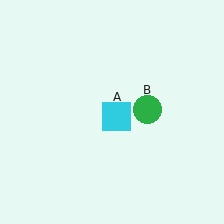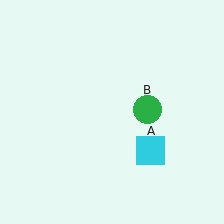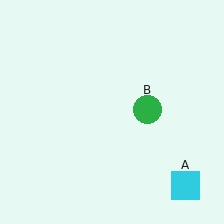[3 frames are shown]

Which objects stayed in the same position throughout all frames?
Green circle (object B) remained stationary.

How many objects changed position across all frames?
1 object changed position: cyan square (object A).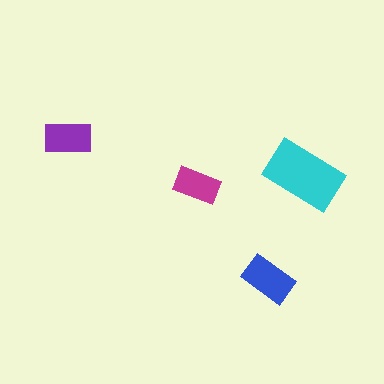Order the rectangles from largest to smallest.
the cyan one, the blue one, the purple one, the magenta one.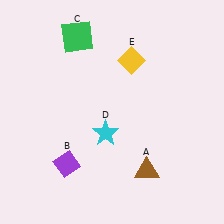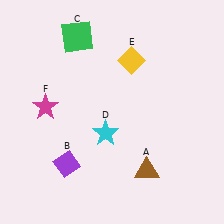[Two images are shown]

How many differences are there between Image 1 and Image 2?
There is 1 difference between the two images.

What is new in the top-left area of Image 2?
A magenta star (F) was added in the top-left area of Image 2.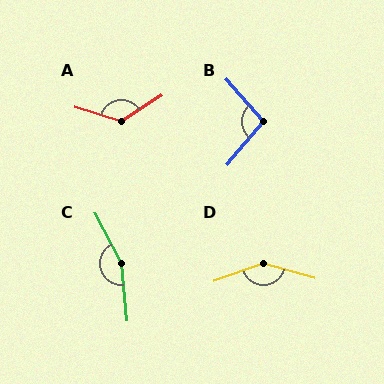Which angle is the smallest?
B, at approximately 99 degrees.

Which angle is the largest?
C, at approximately 158 degrees.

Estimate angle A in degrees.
Approximately 130 degrees.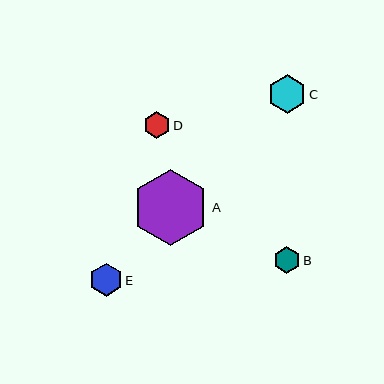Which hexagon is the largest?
Hexagon A is the largest with a size of approximately 76 pixels.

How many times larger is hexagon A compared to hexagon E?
Hexagon A is approximately 2.3 times the size of hexagon E.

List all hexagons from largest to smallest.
From largest to smallest: A, C, E, D, B.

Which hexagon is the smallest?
Hexagon B is the smallest with a size of approximately 27 pixels.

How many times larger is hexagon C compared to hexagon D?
Hexagon C is approximately 1.4 times the size of hexagon D.